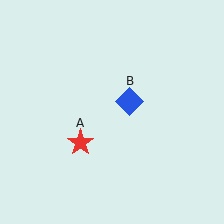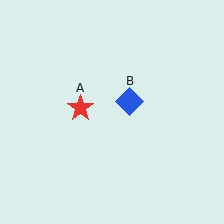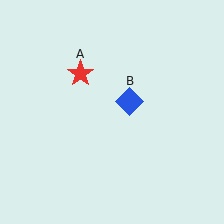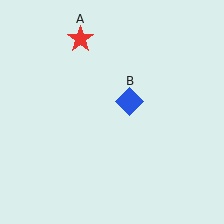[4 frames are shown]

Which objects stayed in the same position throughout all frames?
Blue diamond (object B) remained stationary.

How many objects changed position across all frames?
1 object changed position: red star (object A).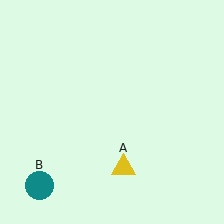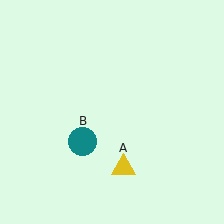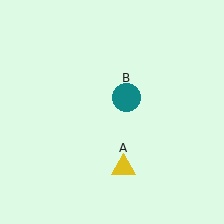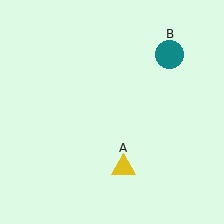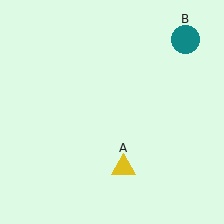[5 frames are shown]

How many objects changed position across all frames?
1 object changed position: teal circle (object B).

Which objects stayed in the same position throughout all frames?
Yellow triangle (object A) remained stationary.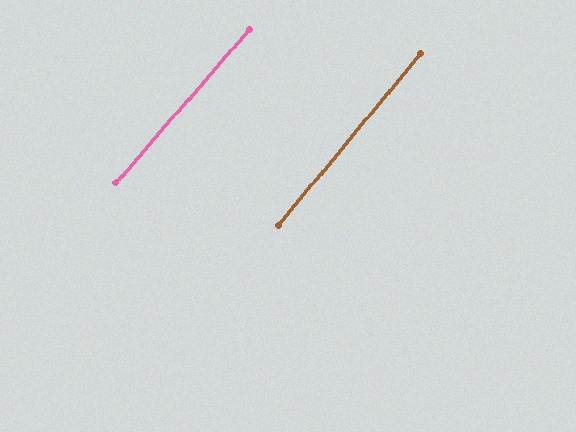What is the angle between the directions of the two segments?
Approximately 2 degrees.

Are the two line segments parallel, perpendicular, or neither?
Parallel — their directions differ by only 1.6°.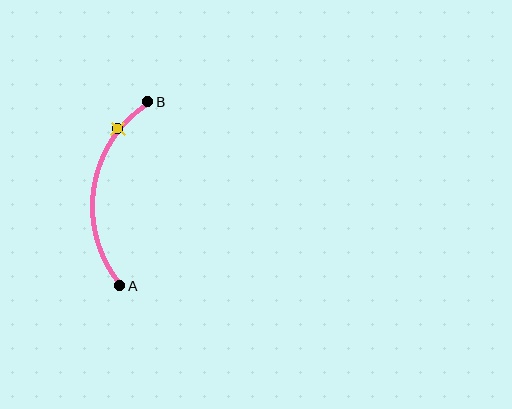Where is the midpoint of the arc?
The arc midpoint is the point on the curve farthest from the straight line joining A and B. It sits to the left of that line.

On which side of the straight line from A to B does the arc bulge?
The arc bulges to the left of the straight line connecting A and B.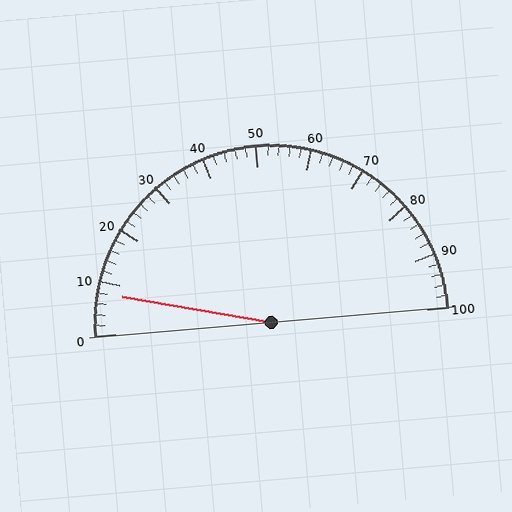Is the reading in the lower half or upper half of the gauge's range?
The reading is in the lower half of the range (0 to 100).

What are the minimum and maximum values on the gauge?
The gauge ranges from 0 to 100.